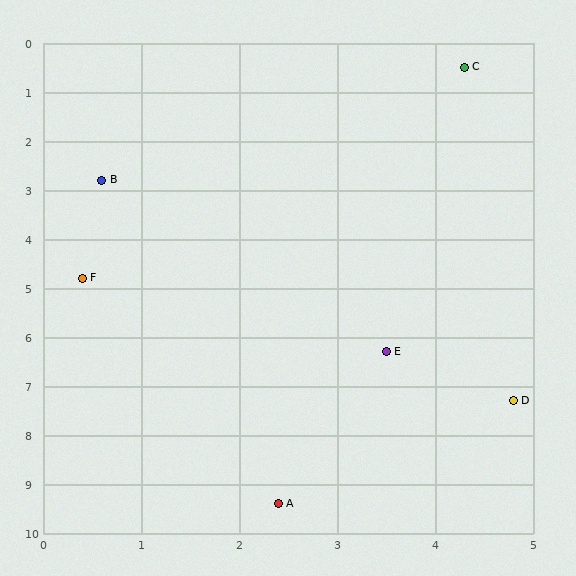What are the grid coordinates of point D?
Point D is at approximately (4.8, 7.3).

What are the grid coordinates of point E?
Point E is at approximately (3.5, 6.3).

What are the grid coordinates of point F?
Point F is at approximately (0.4, 4.8).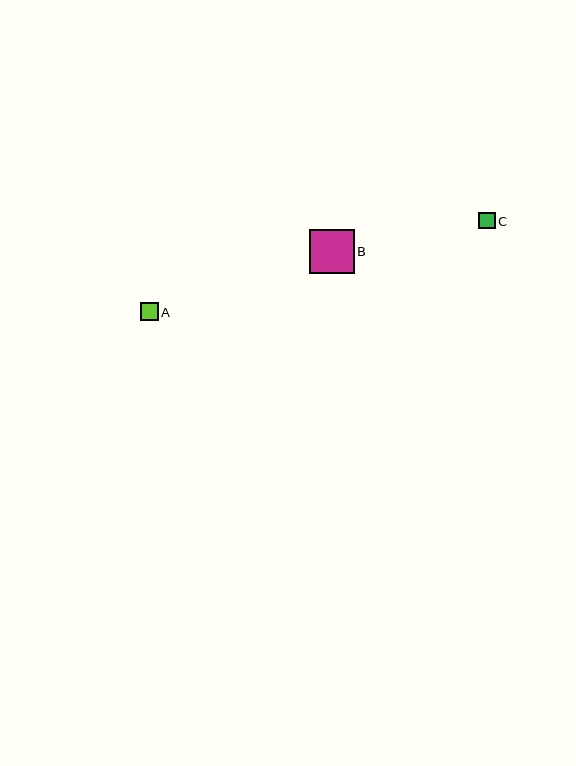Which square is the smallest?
Square C is the smallest with a size of approximately 16 pixels.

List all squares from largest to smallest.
From largest to smallest: B, A, C.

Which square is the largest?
Square B is the largest with a size of approximately 44 pixels.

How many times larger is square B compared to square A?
Square B is approximately 2.4 times the size of square A.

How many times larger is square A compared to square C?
Square A is approximately 1.1 times the size of square C.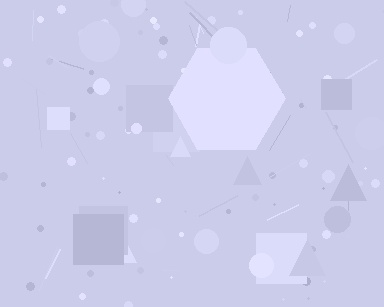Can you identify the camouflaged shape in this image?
The camouflaged shape is a hexagon.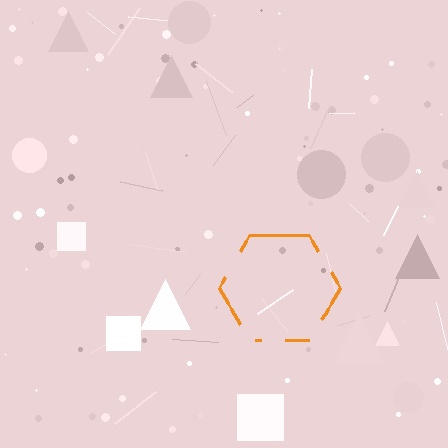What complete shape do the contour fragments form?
The contour fragments form a hexagon.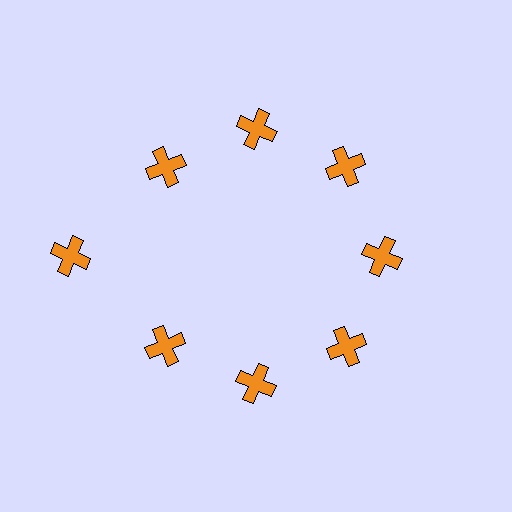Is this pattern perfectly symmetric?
No. The 8 orange crosses are arranged in a ring, but one element near the 9 o'clock position is pushed outward from the center, breaking the 8-fold rotational symmetry.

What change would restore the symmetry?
The symmetry would be restored by moving it inward, back onto the ring so that all 8 crosses sit at equal angles and equal distance from the center.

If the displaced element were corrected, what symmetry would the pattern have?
It would have 8-fold rotational symmetry — the pattern would map onto itself every 45 degrees.